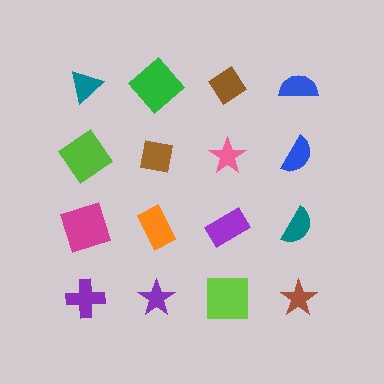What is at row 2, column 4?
A blue semicircle.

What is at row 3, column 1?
A magenta square.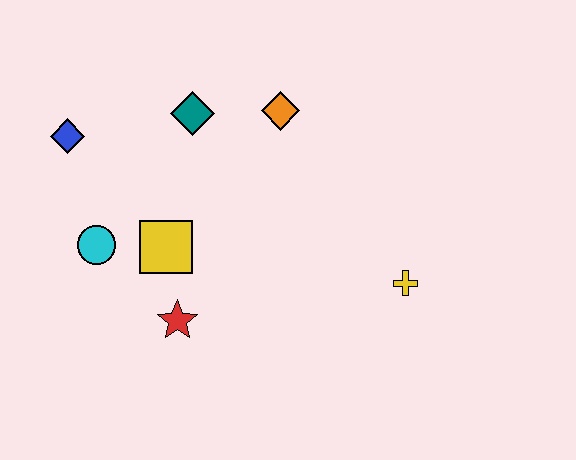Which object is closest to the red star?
The yellow square is closest to the red star.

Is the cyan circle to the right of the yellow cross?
No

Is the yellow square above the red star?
Yes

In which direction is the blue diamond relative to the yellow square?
The blue diamond is above the yellow square.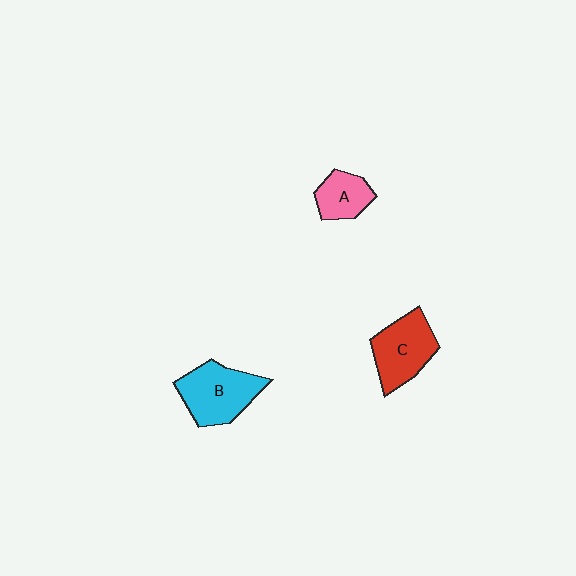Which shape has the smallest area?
Shape A (pink).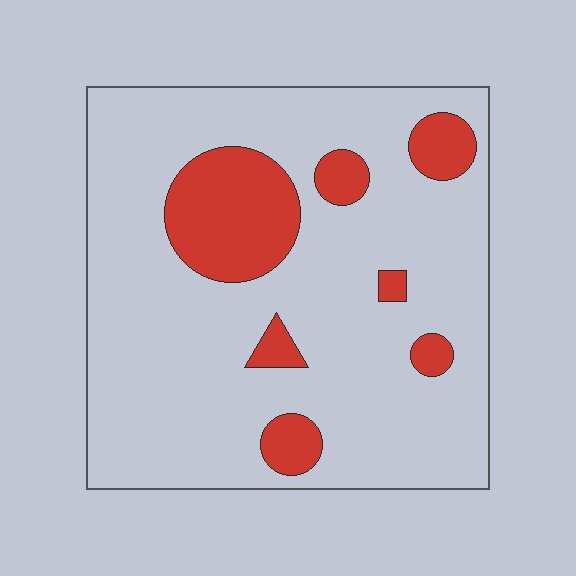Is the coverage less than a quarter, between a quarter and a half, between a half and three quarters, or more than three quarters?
Less than a quarter.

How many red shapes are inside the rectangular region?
7.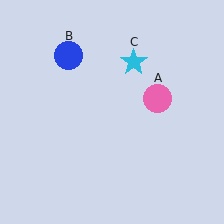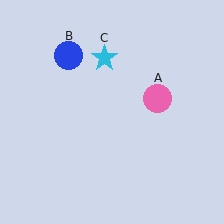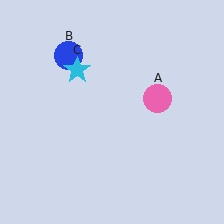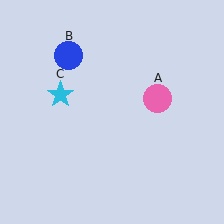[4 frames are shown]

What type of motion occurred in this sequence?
The cyan star (object C) rotated counterclockwise around the center of the scene.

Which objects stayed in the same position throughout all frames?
Pink circle (object A) and blue circle (object B) remained stationary.